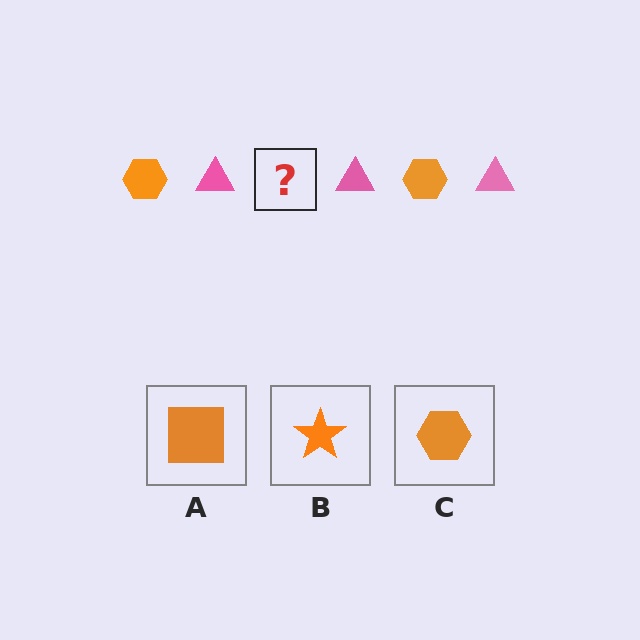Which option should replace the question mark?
Option C.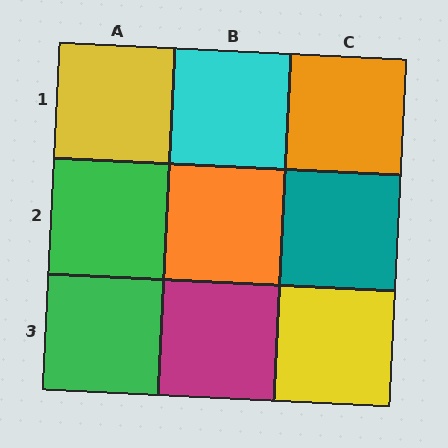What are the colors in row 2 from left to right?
Green, orange, teal.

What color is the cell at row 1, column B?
Cyan.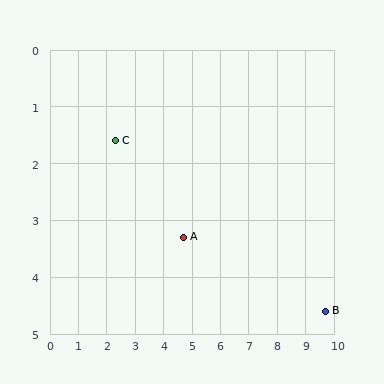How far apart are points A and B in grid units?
Points A and B are about 5.2 grid units apart.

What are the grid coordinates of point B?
Point B is at approximately (9.7, 4.6).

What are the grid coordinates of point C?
Point C is at approximately (2.3, 1.6).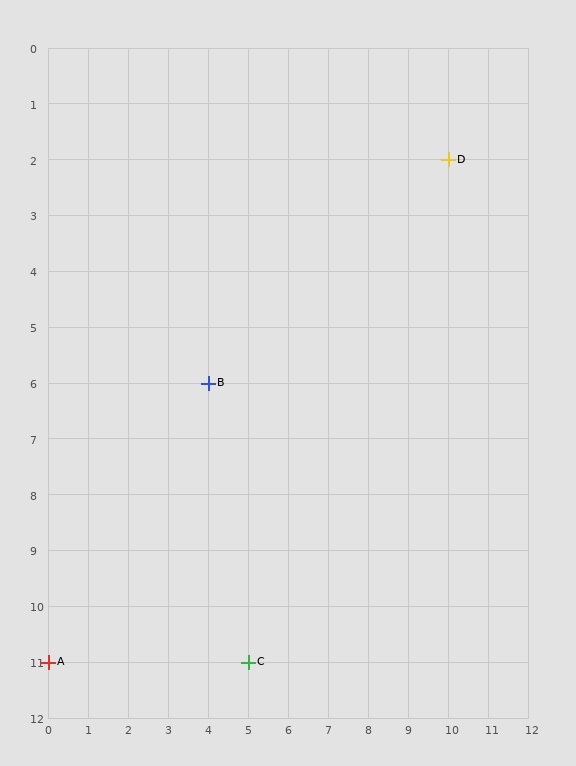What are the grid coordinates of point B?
Point B is at grid coordinates (4, 6).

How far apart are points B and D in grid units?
Points B and D are 6 columns and 4 rows apart (about 7.2 grid units diagonally).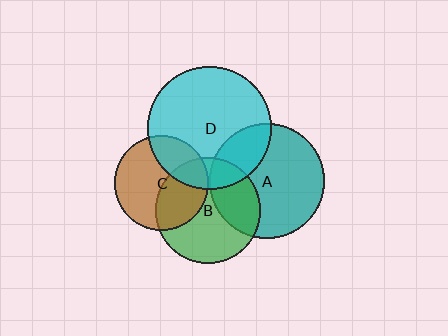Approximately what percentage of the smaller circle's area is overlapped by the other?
Approximately 40%.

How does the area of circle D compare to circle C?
Approximately 1.7 times.